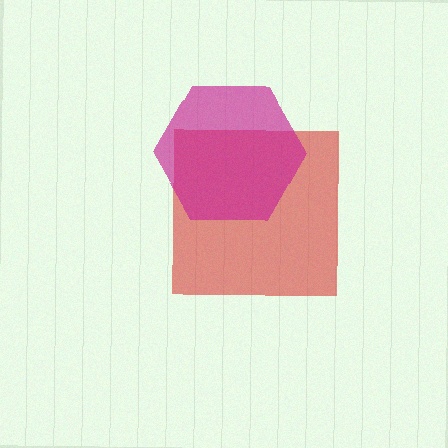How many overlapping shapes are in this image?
There are 2 overlapping shapes in the image.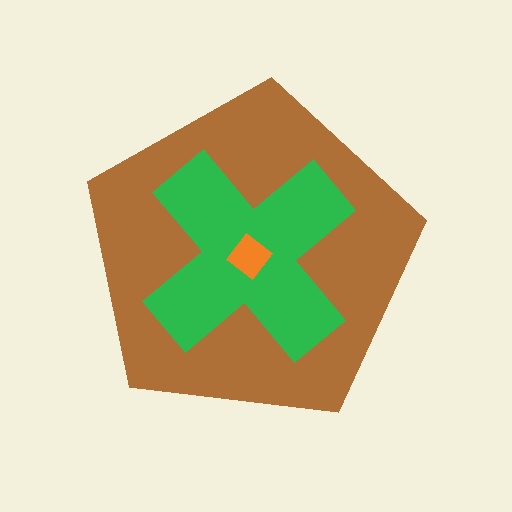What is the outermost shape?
The brown pentagon.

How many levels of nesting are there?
3.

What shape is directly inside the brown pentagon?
The green cross.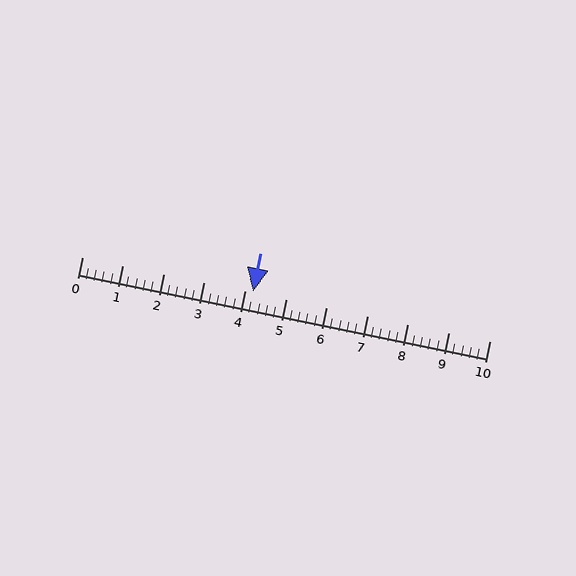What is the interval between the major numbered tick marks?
The major tick marks are spaced 1 units apart.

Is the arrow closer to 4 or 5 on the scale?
The arrow is closer to 4.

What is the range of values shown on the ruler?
The ruler shows values from 0 to 10.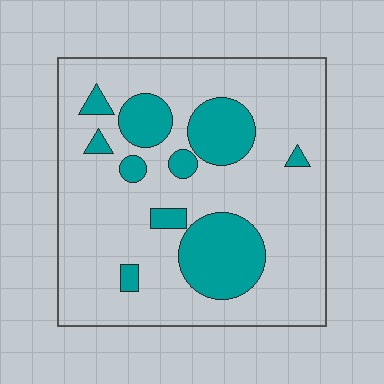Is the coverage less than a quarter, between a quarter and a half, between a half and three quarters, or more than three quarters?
Less than a quarter.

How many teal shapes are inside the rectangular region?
10.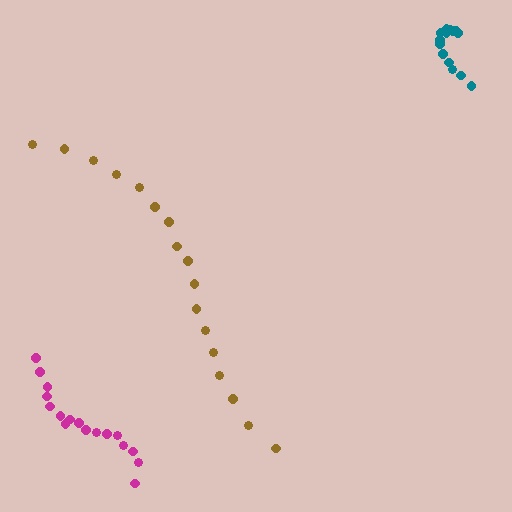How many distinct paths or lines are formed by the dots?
There are 3 distinct paths.